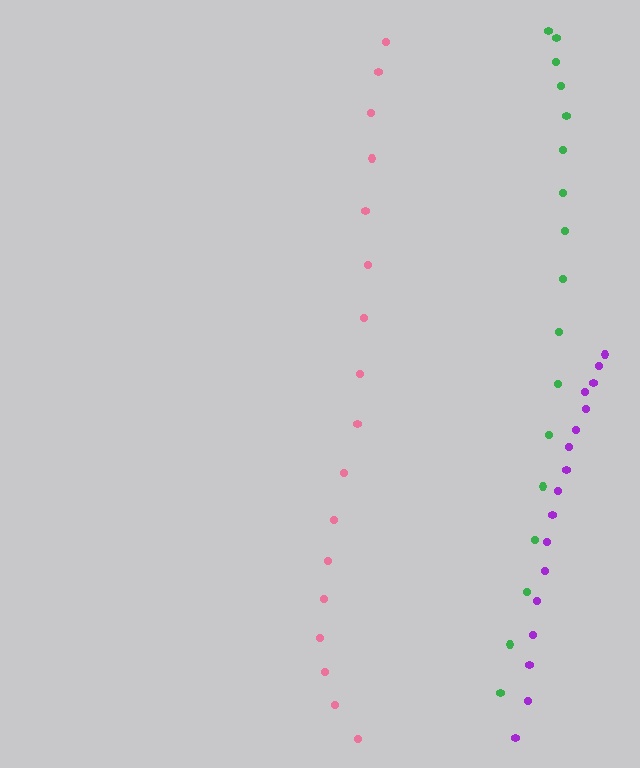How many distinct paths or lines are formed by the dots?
There are 3 distinct paths.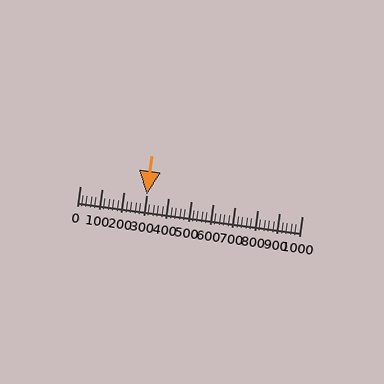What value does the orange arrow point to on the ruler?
The orange arrow points to approximately 300.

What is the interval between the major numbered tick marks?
The major tick marks are spaced 100 units apart.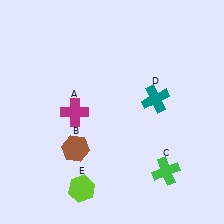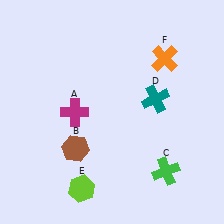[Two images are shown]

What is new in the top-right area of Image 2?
An orange cross (F) was added in the top-right area of Image 2.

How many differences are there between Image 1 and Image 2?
There is 1 difference between the two images.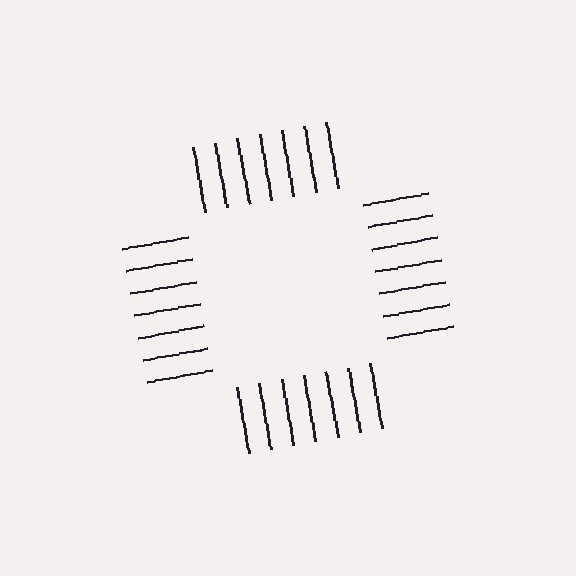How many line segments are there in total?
28 — 7 along each of the 4 edges.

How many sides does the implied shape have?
4 sides — the line-ends trace a square.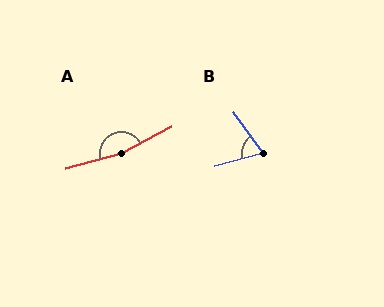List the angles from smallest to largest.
B (69°), A (167°).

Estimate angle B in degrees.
Approximately 69 degrees.